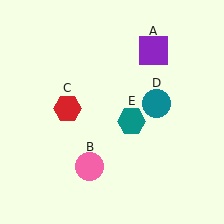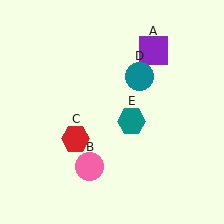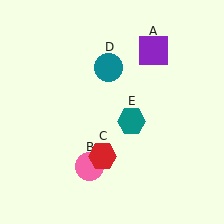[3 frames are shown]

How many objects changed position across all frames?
2 objects changed position: red hexagon (object C), teal circle (object D).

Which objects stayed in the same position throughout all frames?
Purple square (object A) and pink circle (object B) and teal hexagon (object E) remained stationary.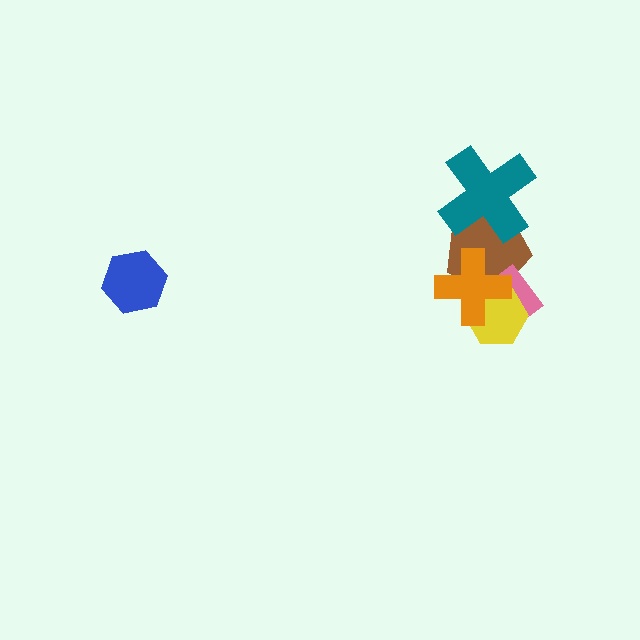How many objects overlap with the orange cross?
3 objects overlap with the orange cross.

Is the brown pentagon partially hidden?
Yes, it is partially covered by another shape.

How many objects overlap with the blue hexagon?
0 objects overlap with the blue hexagon.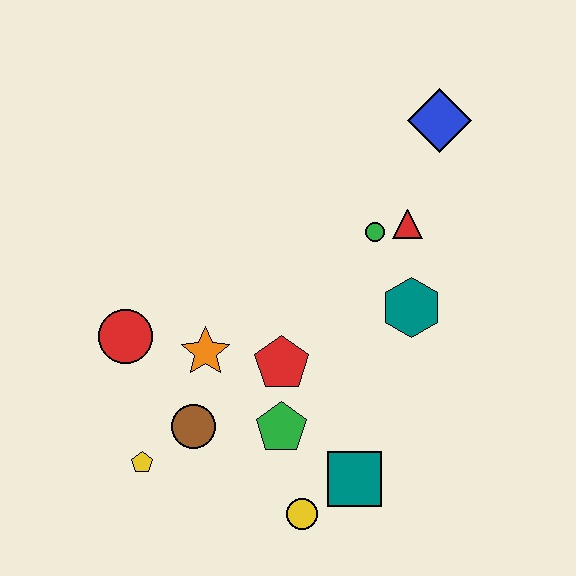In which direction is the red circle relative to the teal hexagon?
The red circle is to the left of the teal hexagon.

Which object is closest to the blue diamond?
The red triangle is closest to the blue diamond.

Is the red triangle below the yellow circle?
No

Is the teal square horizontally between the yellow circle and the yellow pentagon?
No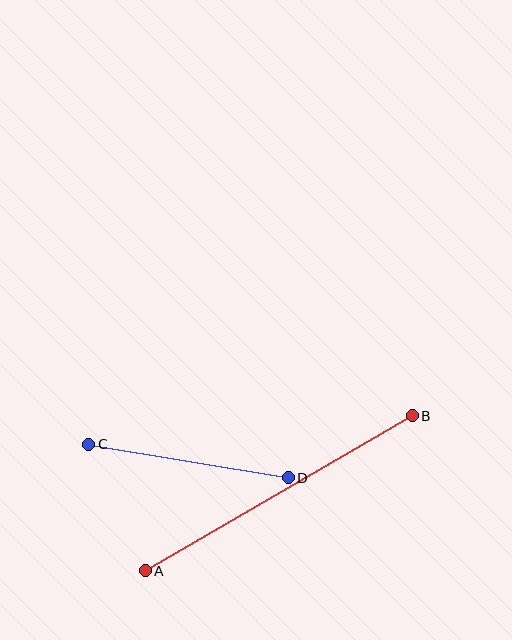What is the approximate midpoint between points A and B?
The midpoint is at approximately (279, 493) pixels.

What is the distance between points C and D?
The distance is approximately 202 pixels.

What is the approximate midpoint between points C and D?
The midpoint is at approximately (188, 461) pixels.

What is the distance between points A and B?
The distance is approximately 309 pixels.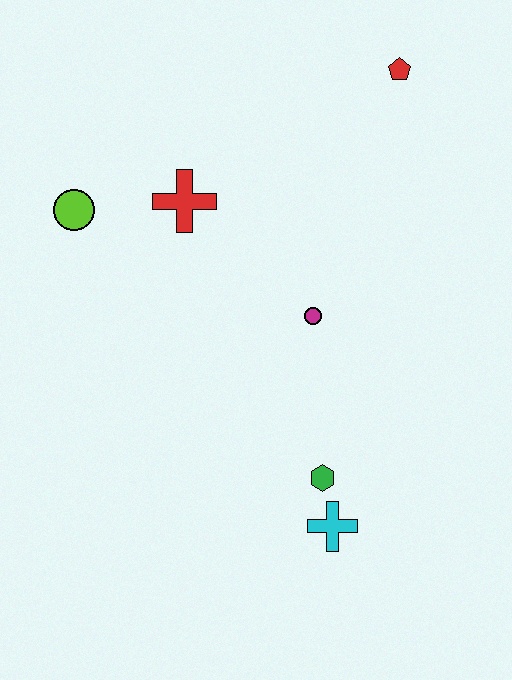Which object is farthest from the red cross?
The cyan cross is farthest from the red cross.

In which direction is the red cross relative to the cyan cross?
The red cross is above the cyan cross.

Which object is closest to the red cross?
The lime circle is closest to the red cross.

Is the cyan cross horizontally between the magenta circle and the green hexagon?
No